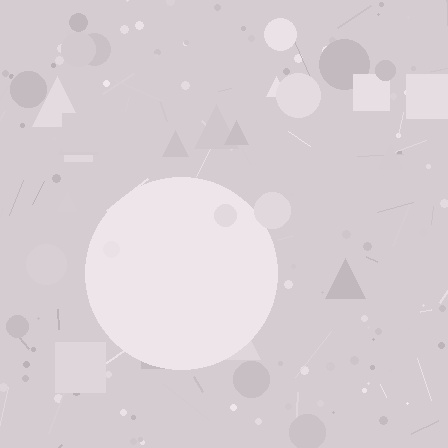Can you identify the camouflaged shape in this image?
The camouflaged shape is a circle.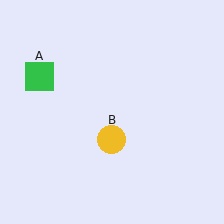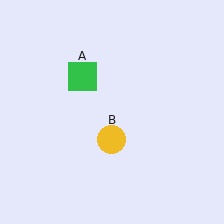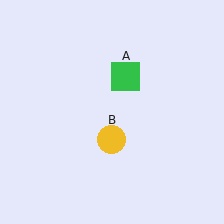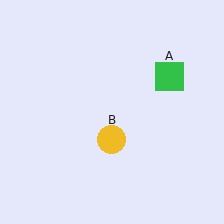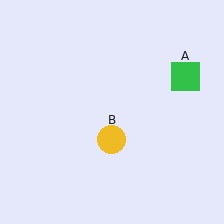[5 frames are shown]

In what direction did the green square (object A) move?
The green square (object A) moved right.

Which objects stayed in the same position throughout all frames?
Yellow circle (object B) remained stationary.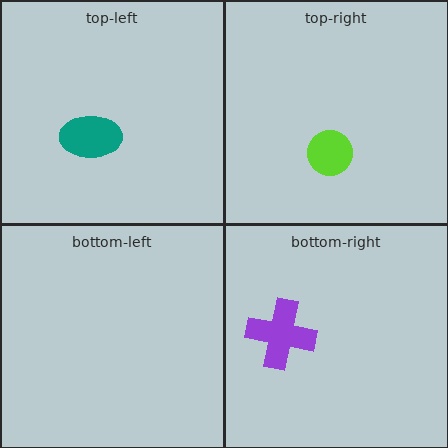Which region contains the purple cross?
The bottom-right region.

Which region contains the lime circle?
The top-right region.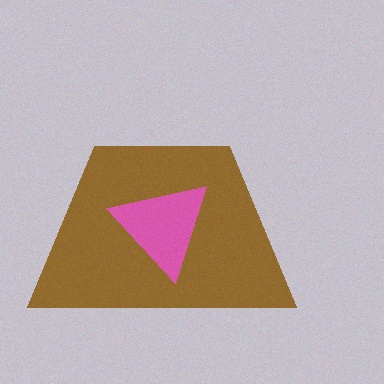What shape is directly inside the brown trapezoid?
The pink triangle.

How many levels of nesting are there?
2.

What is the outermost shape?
The brown trapezoid.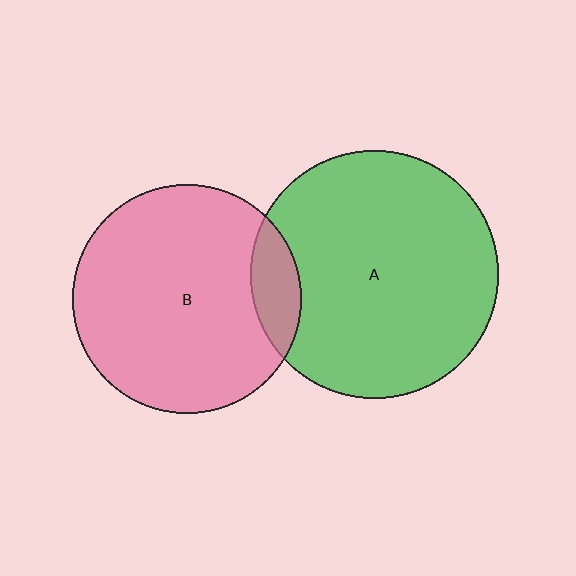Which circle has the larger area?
Circle A (green).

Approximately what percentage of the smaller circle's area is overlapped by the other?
Approximately 10%.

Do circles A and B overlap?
Yes.